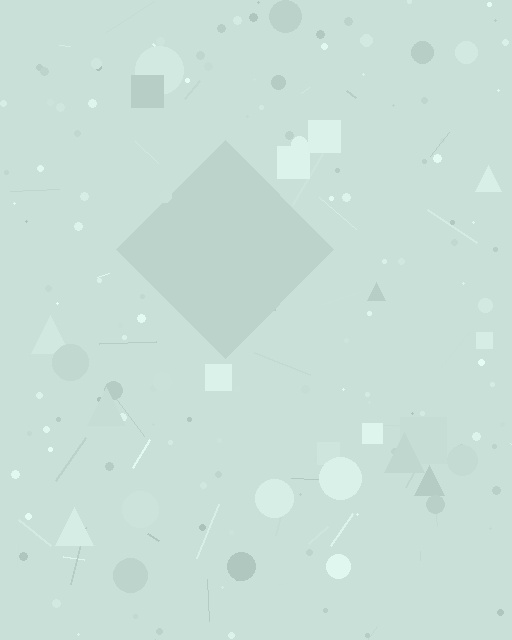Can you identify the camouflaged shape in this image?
The camouflaged shape is a diamond.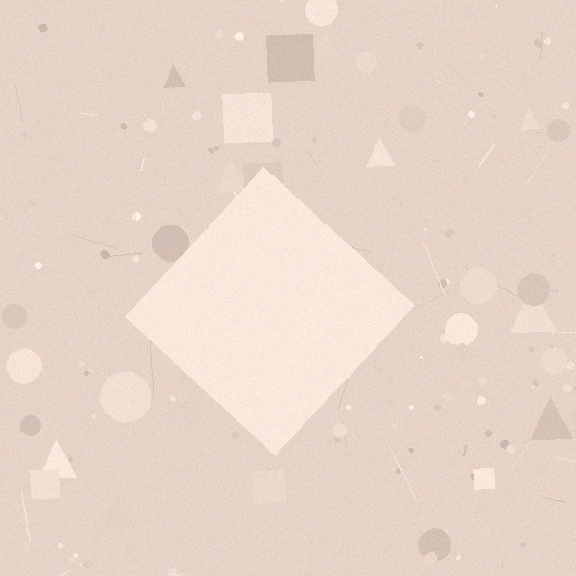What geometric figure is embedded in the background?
A diamond is embedded in the background.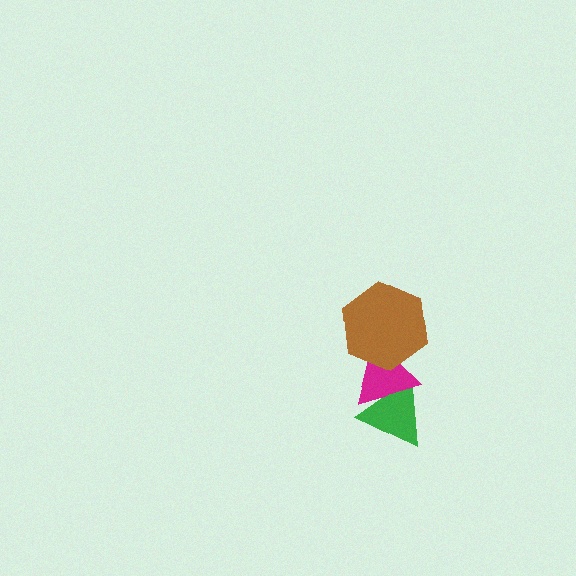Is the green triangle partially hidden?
Yes, it is partially covered by another shape.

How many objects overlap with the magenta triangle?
2 objects overlap with the magenta triangle.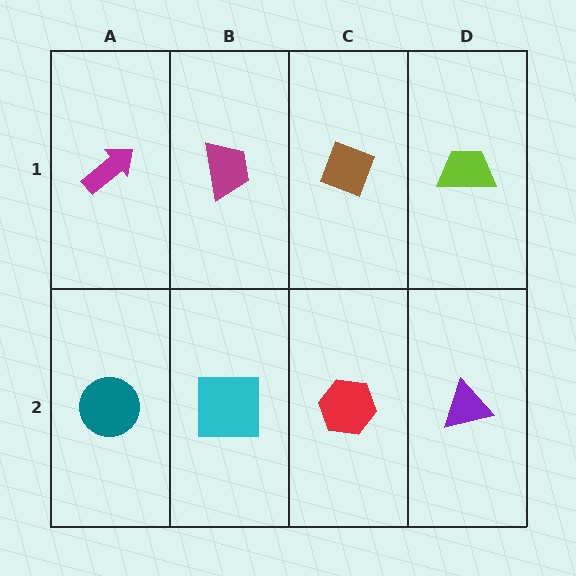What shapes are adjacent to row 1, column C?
A red hexagon (row 2, column C), a magenta trapezoid (row 1, column B), a lime trapezoid (row 1, column D).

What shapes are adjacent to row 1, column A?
A teal circle (row 2, column A), a magenta trapezoid (row 1, column B).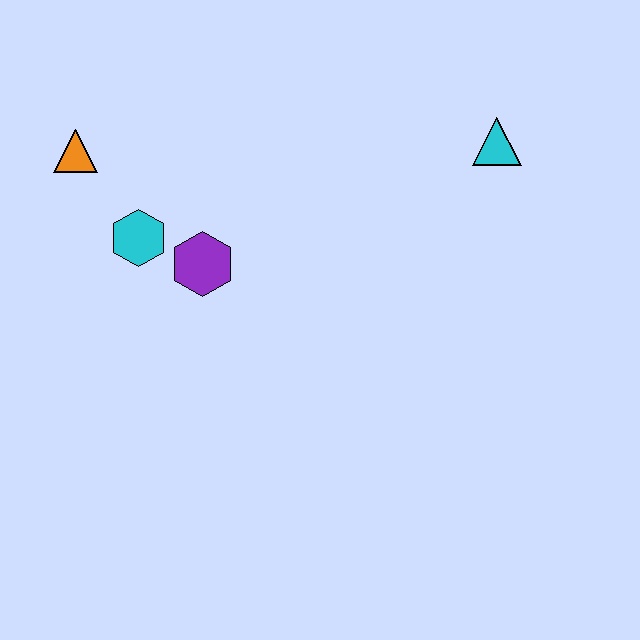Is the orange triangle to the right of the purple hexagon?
No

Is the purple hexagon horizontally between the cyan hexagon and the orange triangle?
No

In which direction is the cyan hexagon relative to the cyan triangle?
The cyan hexagon is to the left of the cyan triangle.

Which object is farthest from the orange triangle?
The cyan triangle is farthest from the orange triangle.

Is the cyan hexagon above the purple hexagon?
Yes